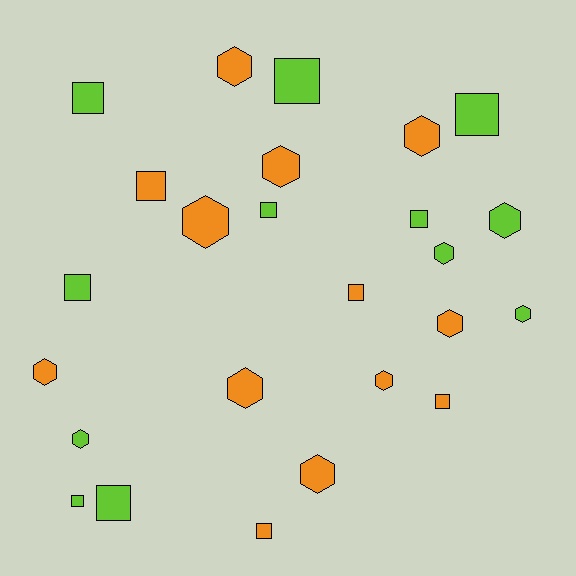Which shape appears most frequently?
Hexagon, with 13 objects.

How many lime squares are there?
There are 8 lime squares.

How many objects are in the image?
There are 25 objects.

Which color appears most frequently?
Orange, with 13 objects.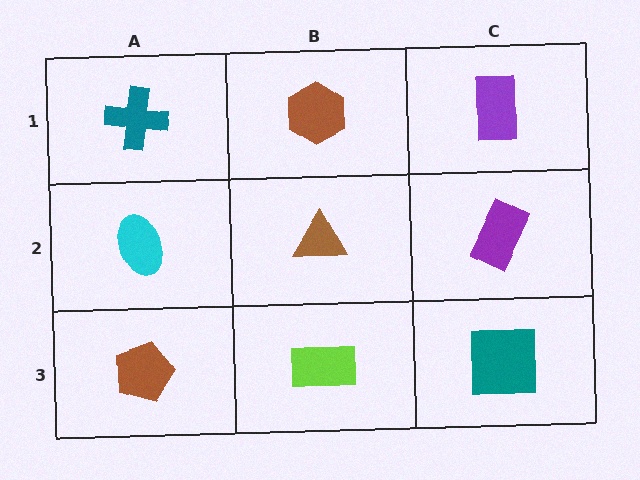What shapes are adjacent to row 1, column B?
A brown triangle (row 2, column B), a teal cross (row 1, column A), a purple rectangle (row 1, column C).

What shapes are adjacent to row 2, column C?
A purple rectangle (row 1, column C), a teal square (row 3, column C), a brown triangle (row 2, column B).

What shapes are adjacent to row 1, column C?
A purple rectangle (row 2, column C), a brown hexagon (row 1, column B).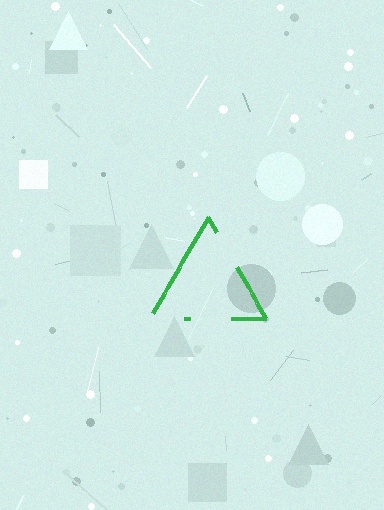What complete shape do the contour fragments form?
The contour fragments form a triangle.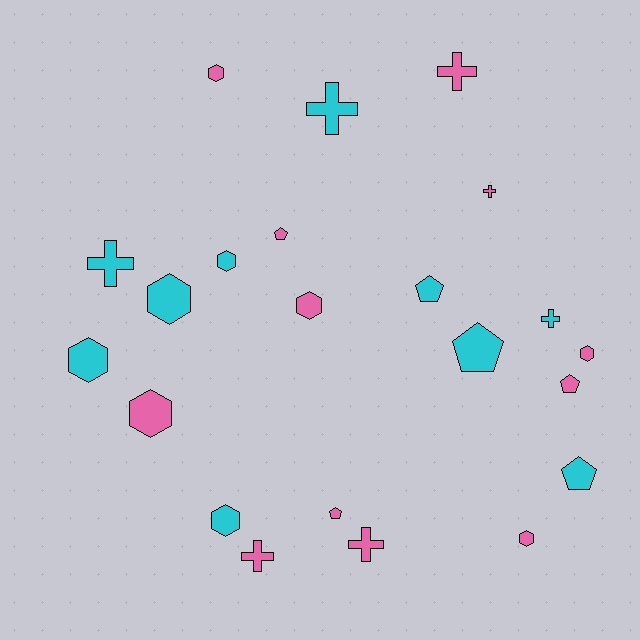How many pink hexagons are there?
There are 5 pink hexagons.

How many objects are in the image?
There are 22 objects.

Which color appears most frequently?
Pink, with 12 objects.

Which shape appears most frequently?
Hexagon, with 9 objects.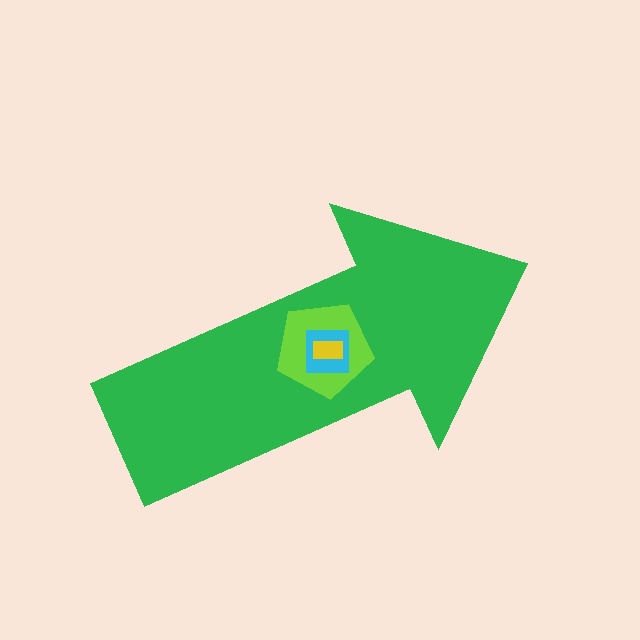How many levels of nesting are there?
4.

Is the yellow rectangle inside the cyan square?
Yes.